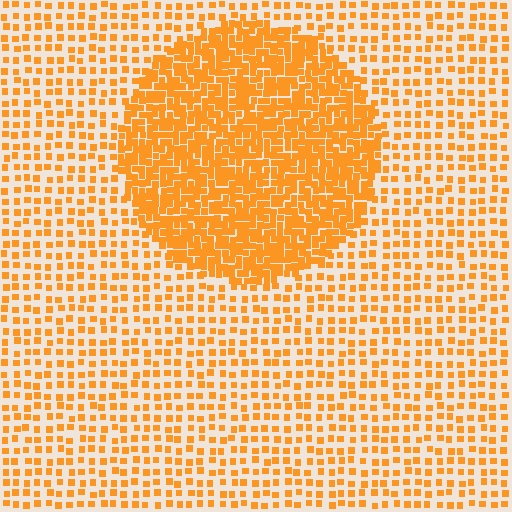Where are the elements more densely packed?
The elements are more densely packed inside the circle boundary.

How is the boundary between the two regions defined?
The boundary is defined by a change in element density (approximately 2.5x ratio). All elements are the same color, size, and shape.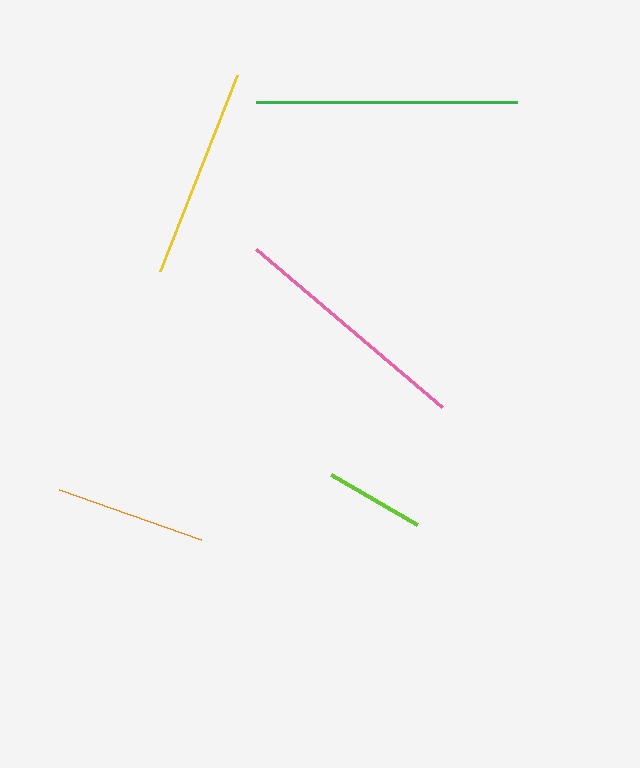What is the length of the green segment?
The green segment is approximately 261 pixels long.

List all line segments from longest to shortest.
From longest to shortest: green, pink, yellow, orange, lime.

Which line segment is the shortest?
The lime line is the shortest at approximately 100 pixels.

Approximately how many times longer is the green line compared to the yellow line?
The green line is approximately 1.2 times the length of the yellow line.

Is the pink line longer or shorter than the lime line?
The pink line is longer than the lime line.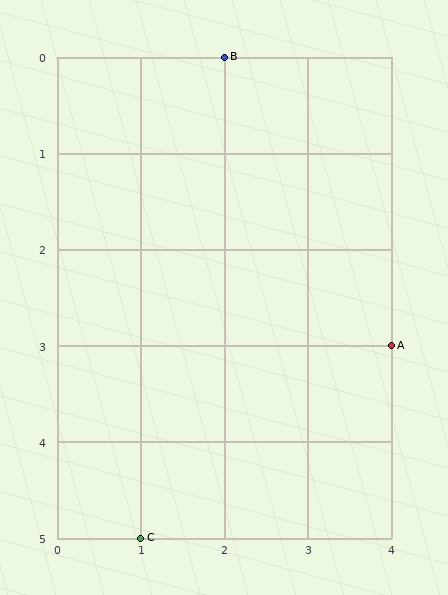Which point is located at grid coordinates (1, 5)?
Point C is at (1, 5).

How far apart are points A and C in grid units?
Points A and C are 3 columns and 2 rows apart (about 3.6 grid units diagonally).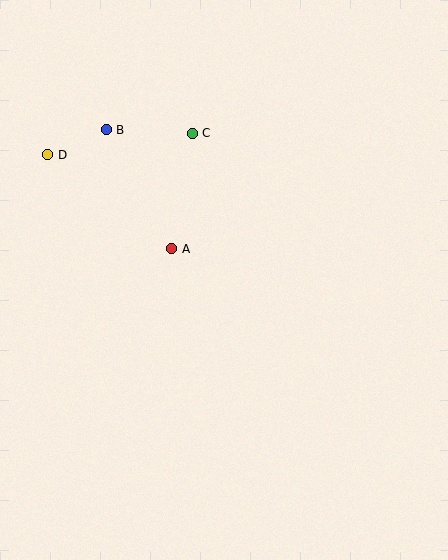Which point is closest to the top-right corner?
Point C is closest to the top-right corner.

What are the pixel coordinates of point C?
Point C is at (192, 133).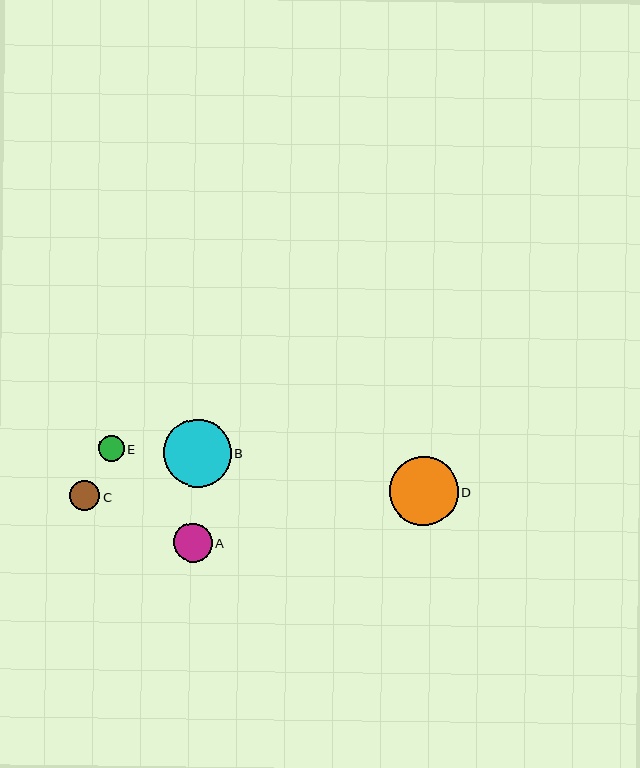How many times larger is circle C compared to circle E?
Circle C is approximately 1.2 times the size of circle E.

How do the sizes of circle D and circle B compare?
Circle D and circle B are approximately the same size.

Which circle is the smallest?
Circle E is the smallest with a size of approximately 26 pixels.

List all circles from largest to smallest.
From largest to smallest: D, B, A, C, E.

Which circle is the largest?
Circle D is the largest with a size of approximately 69 pixels.